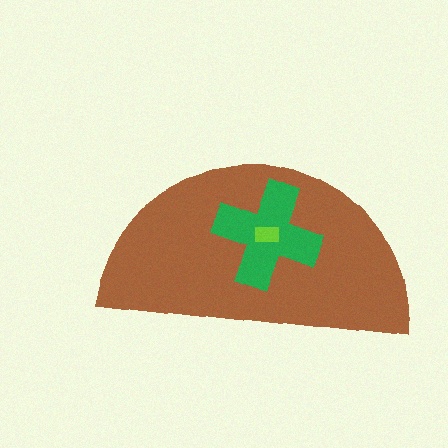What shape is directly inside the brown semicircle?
The green cross.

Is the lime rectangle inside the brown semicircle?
Yes.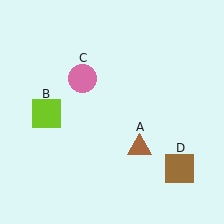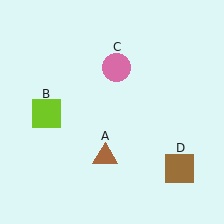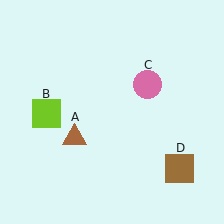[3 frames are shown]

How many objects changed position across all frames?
2 objects changed position: brown triangle (object A), pink circle (object C).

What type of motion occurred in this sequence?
The brown triangle (object A), pink circle (object C) rotated clockwise around the center of the scene.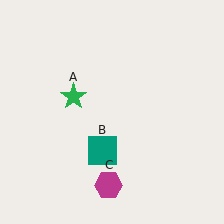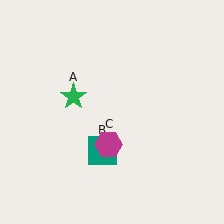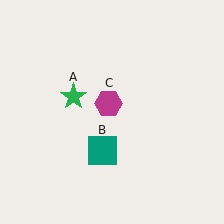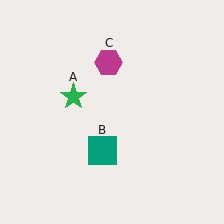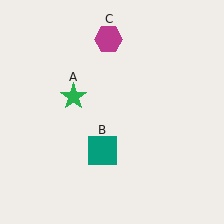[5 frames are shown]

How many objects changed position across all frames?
1 object changed position: magenta hexagon (object C).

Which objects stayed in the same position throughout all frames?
Green star (object A) and teal square (object B) remained stationary.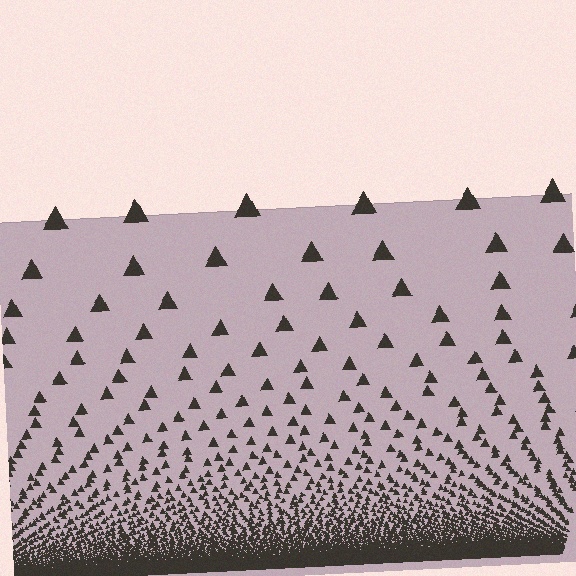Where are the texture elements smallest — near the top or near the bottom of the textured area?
Near the bottom.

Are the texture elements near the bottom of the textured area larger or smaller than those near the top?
Smaller. The gradient is inverted — elements near the bottom are smaller and denser.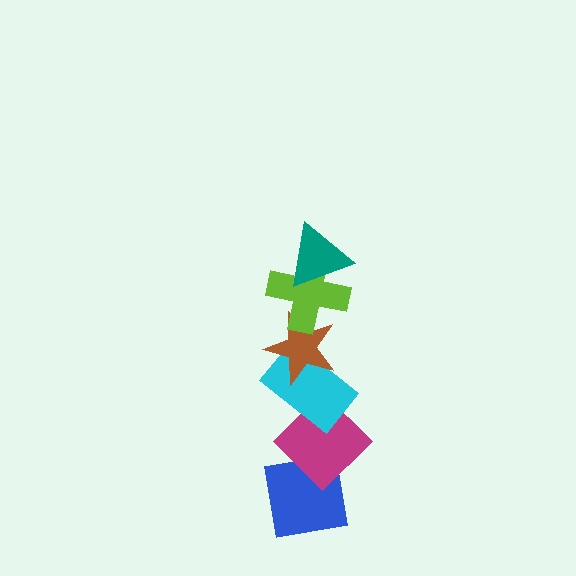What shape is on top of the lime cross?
The teal triangle is on top of the lime cross.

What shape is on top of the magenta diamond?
The cyan rectangle is on top of the magenta diamond.